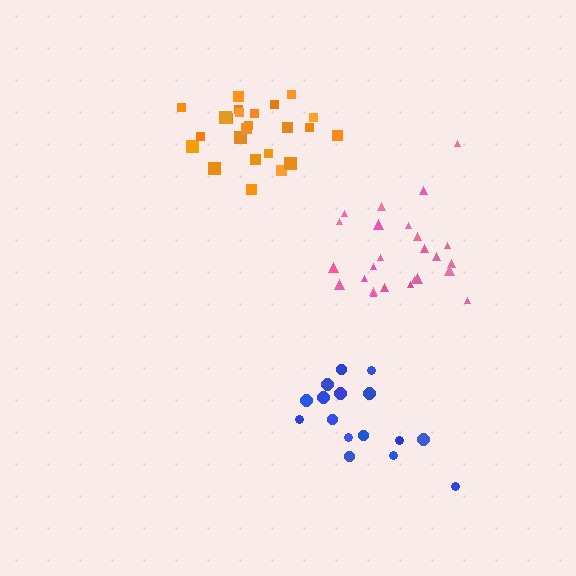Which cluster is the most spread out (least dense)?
Blue.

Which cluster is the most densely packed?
Pink.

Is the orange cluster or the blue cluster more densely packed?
Orange.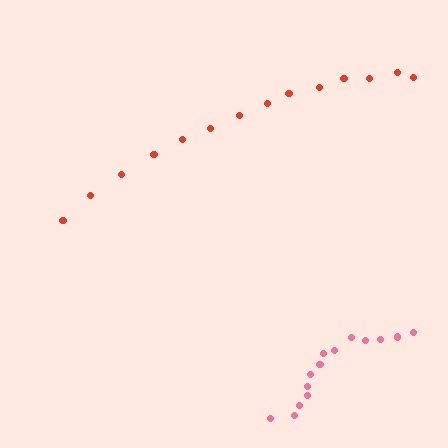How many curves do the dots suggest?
There are 2 distinct paths.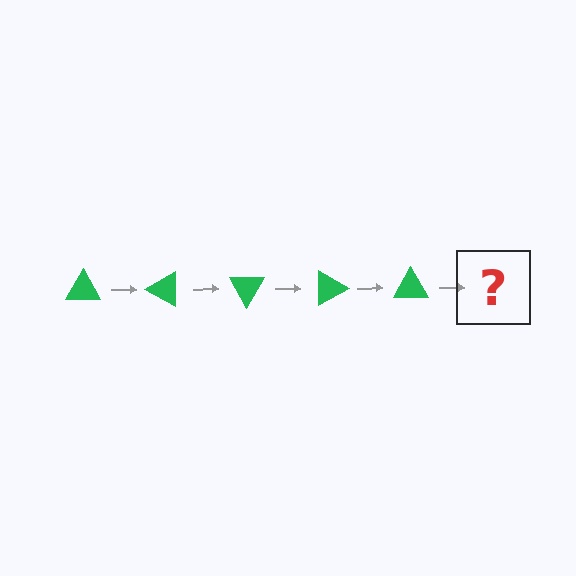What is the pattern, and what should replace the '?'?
The pattern is that the triangle rotates 30 degrees each step. The '?' should be a green triangle rotated 150 degrees.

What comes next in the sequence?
The next element should be a green triangle rotated 150 degrees.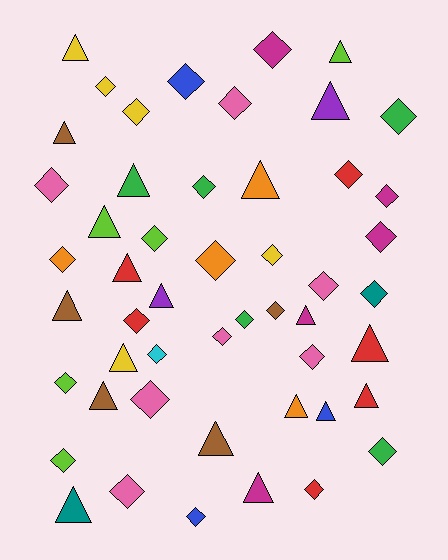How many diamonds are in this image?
There are 30 diamonds.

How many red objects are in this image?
There are 6 red objects.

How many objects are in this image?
There are 50 objects.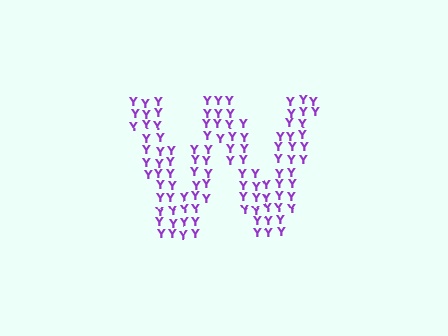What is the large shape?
The large shape is the letter W.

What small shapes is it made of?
It is made of small letter Y's.